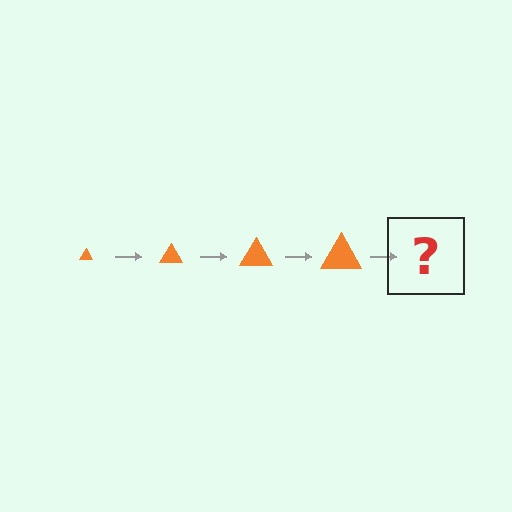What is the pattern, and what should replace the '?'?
The pattern is that the triangle gets progressively larger each step. The '?' should be an orange triangle, larger than the previous one.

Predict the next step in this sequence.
The next step is an orange triangle, larger than the previous one.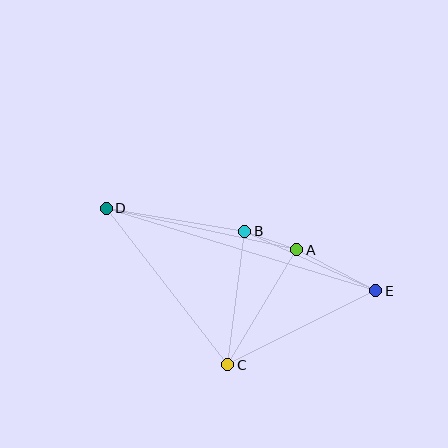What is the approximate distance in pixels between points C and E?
The distance between C and E is approximately 165 pixels.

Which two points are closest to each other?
Points A and B are closest to each other.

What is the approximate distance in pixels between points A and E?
The distance between A and E is approximately 89 pixels.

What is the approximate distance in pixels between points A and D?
The distance between A and D is approximately 195 pixels.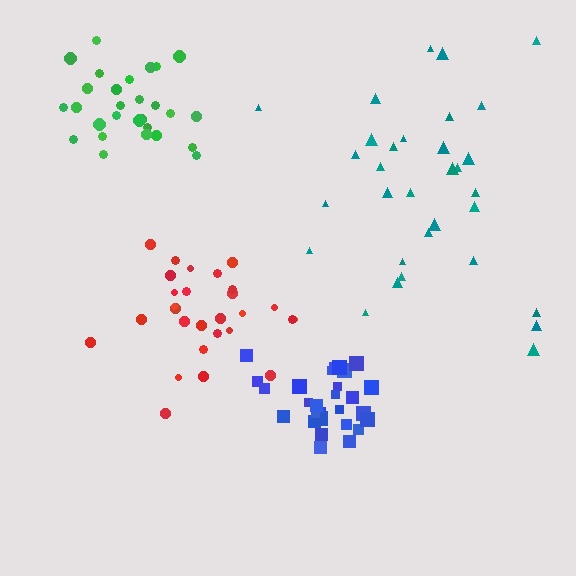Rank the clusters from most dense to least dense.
blue, green, red, teal.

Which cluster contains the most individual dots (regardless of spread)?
Teal (32).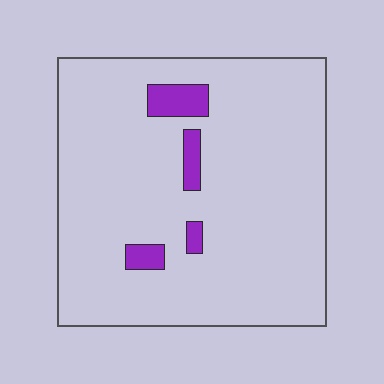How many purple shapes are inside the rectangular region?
4.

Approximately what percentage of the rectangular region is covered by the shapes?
Approximately 5%.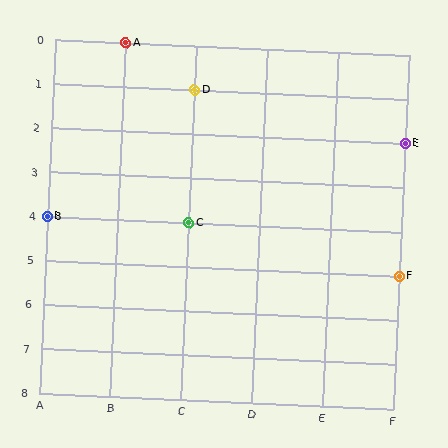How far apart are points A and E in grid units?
Points A and E are 4 columns and 2 rows apart (about 4.5 grid units diagonally).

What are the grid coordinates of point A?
Point A is at grid coordinates (B, 0).